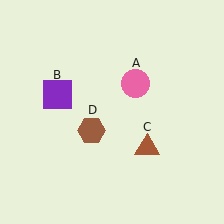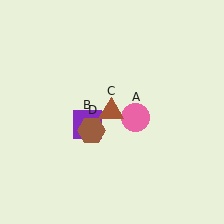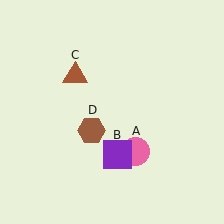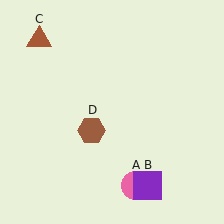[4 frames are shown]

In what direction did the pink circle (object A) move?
The pink circle (object A) moved down.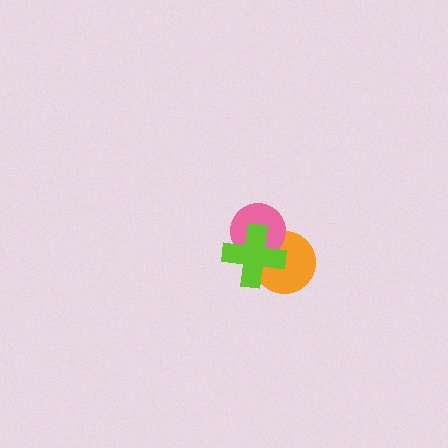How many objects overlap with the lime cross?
2 objects overlap with the lime cross.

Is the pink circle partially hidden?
Yes, it is partially covered by another shape.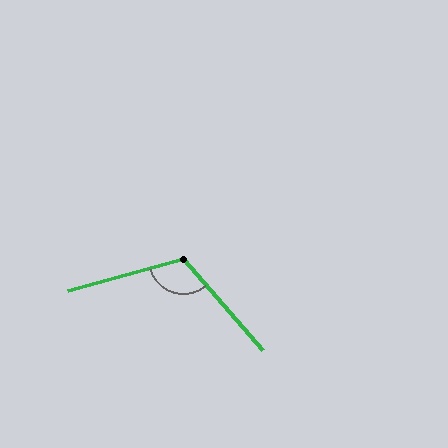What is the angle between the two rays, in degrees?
Approximately 116 degrees.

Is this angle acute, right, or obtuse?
It is obtuse.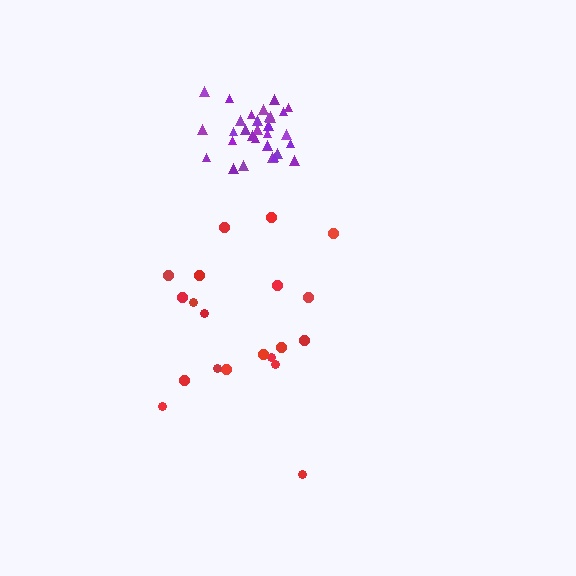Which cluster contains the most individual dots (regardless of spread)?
Purple (31).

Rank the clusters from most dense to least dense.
purple, red.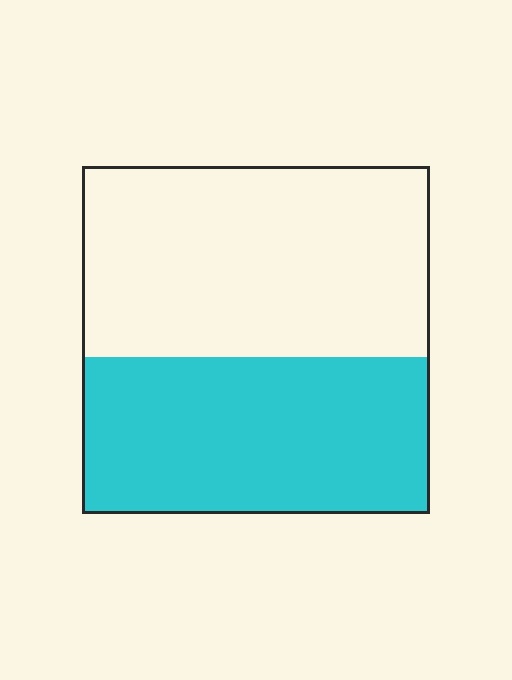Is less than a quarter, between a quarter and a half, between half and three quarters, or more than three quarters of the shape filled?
Between a quarter and a half.